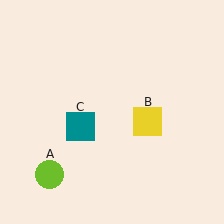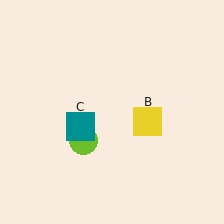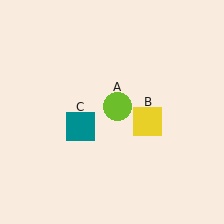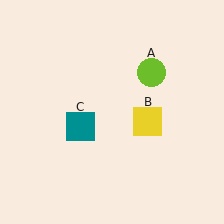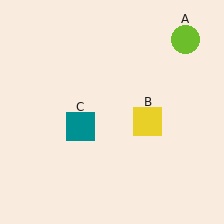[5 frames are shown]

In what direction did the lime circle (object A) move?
The lime circle (object A) moved up and to the right.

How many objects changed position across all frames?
1 object changed position: lime circle (object A).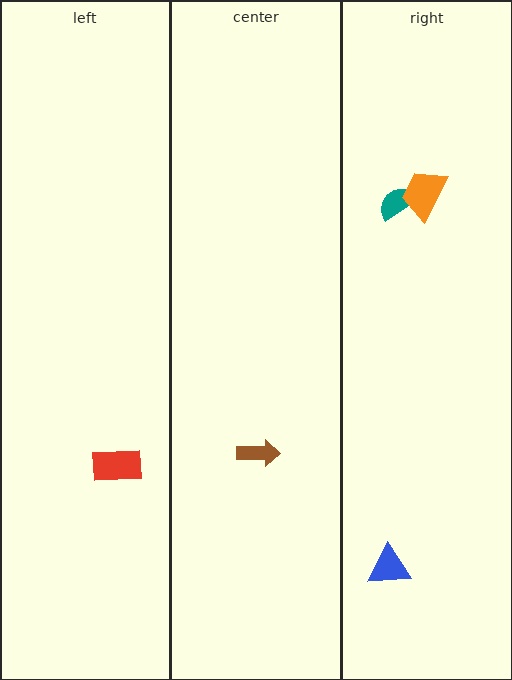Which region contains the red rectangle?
The left region.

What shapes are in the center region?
The brown arrow.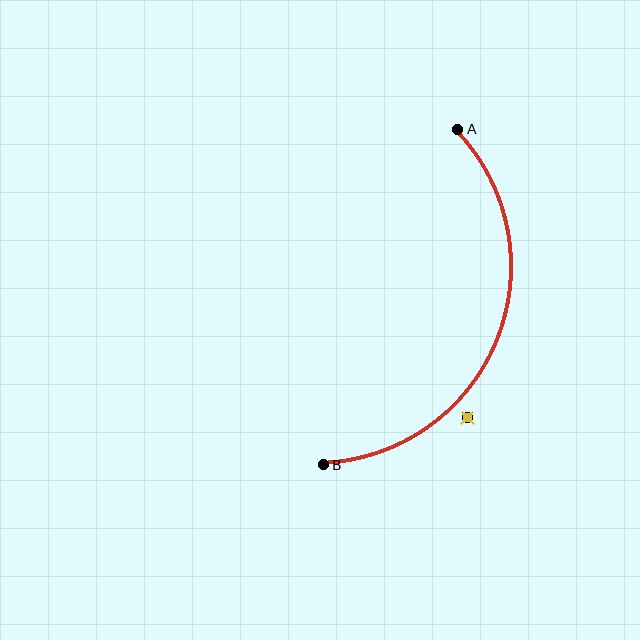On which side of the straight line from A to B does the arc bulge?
The arc bulges to the right of the straight line connecting A and B.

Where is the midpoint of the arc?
The arc midpoint is the point on the curve farthest from the straight line joining A and B. It sits to the right of that line.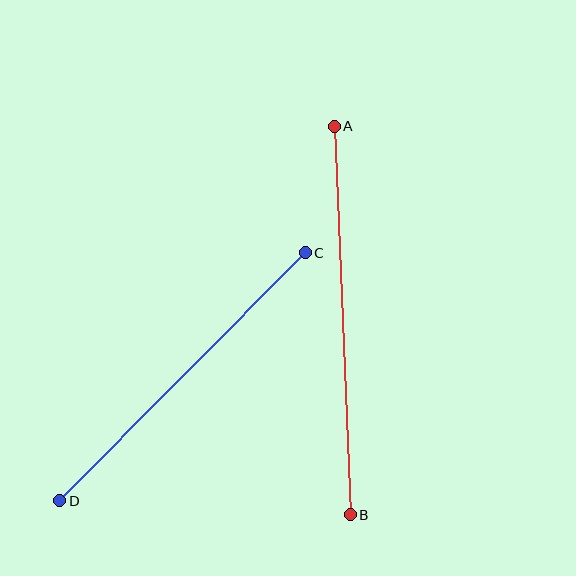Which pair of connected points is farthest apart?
Points A and B are farthest apart.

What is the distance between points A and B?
The distance is approximately 389 pixels.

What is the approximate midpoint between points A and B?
The midpoint is at approximately (342, 320) pixels.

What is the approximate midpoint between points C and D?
The midpoint is at approximately (182, 377) pixels.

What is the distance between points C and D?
The distance is approximately 349 pixels.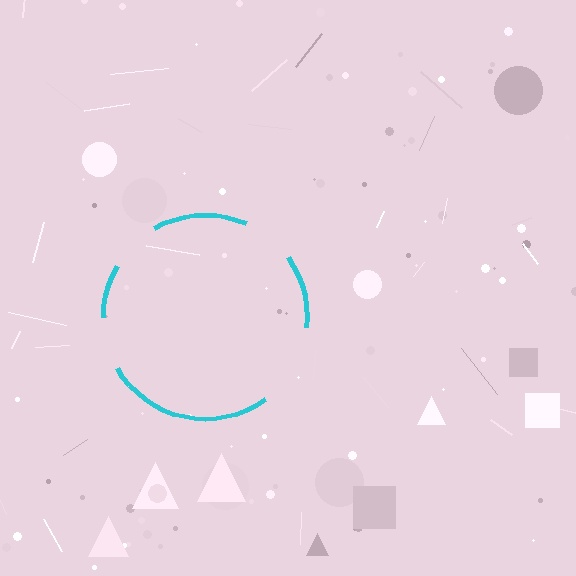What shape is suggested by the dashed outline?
The dashed outline suggests a circle.